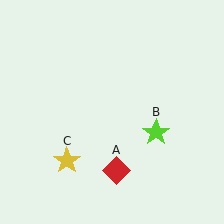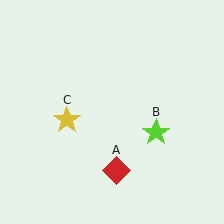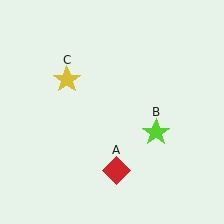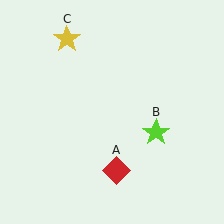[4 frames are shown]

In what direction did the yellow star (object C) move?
The yellow star (object C) moved up.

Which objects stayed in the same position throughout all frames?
Red diamond (object A) and lime star (object B) remained stationary.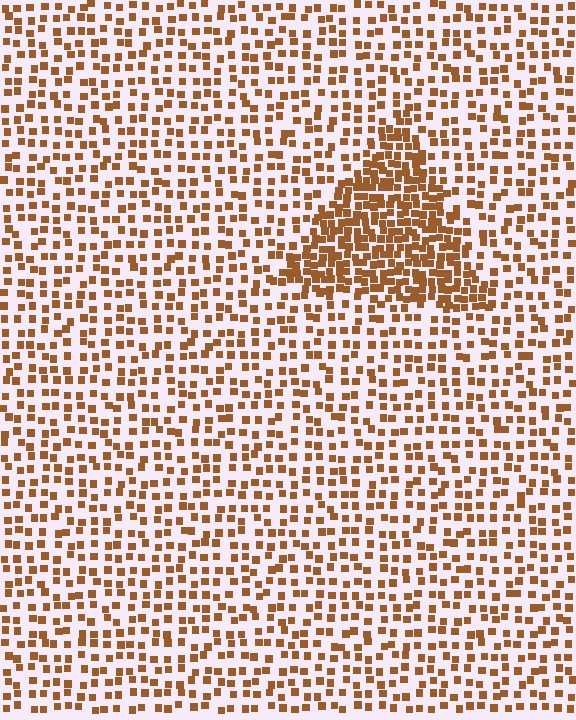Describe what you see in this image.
The image contains small brown elements arranged at two different densities. A triangle-shaped region is visible where the elements are more densely packed than the surrounding area.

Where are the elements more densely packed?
The elements are more densely packed inside the triangle boundary.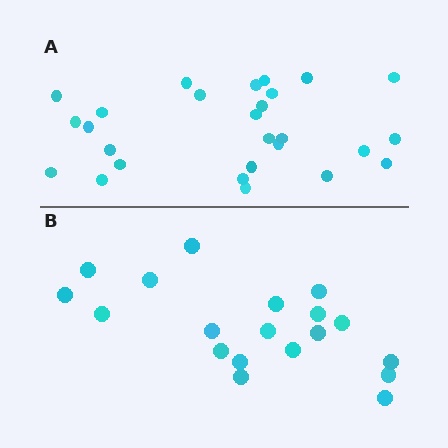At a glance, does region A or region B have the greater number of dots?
Region A (the top region) has more dots.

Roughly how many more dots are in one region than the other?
Region A has roughly 8 or so more dots than region B.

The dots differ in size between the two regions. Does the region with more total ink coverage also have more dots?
No. Region B has more total ink coverage because its dots are larger, but region A actually contains more individual dots. Total area can be misleading — the number of items is what matters here.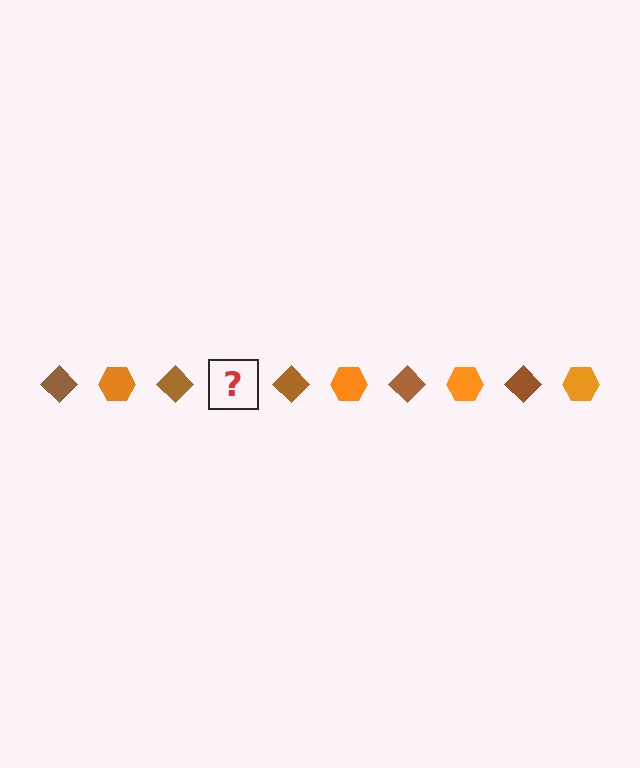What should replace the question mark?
The question mark should be replaced with an orange hexagon.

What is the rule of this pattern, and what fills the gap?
The rule is that the pattern alternates between brown diamond and orange hexagon. The gap should be filled with an orange hexagon.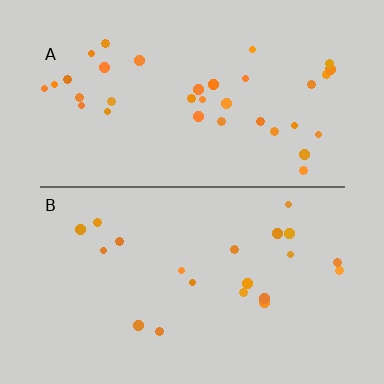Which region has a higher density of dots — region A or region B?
A (the top).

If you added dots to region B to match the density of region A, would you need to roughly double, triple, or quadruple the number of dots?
Approximately double.